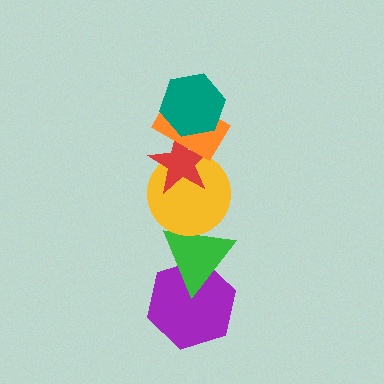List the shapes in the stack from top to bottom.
From top to bottom: the teal hexagon, the orange rectangle, the red star, the yellow circle, the green triangle, the purple hexagon.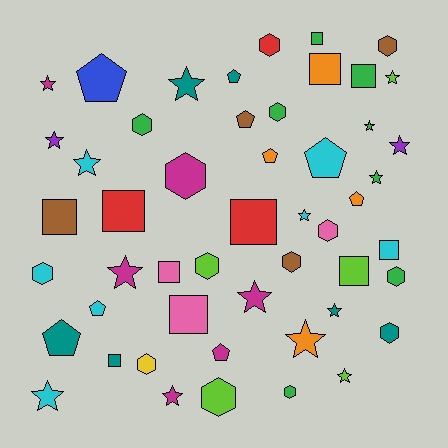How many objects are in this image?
There are 50 objects.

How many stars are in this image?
There are 16 stars.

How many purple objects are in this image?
There are 2 purple objects.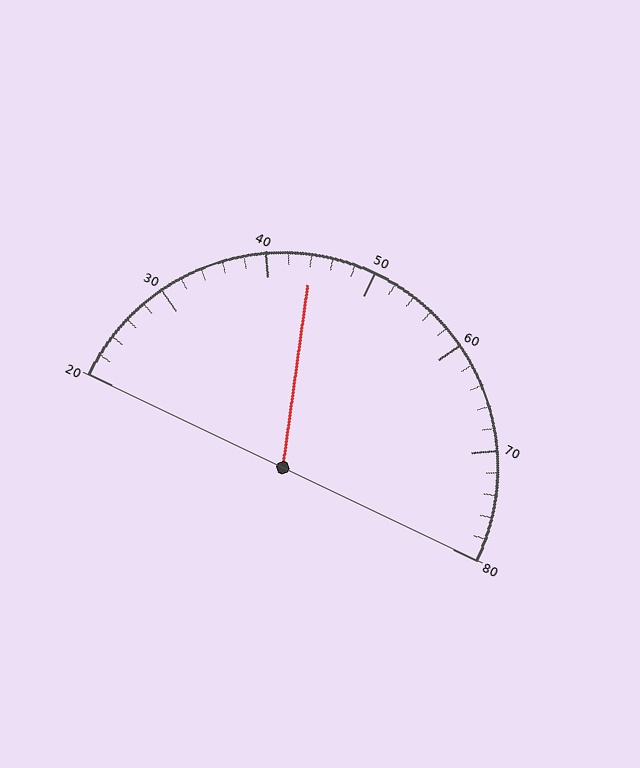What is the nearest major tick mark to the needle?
The nearest major tick mark is 40.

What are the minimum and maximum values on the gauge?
The gauge ranges from 20 to 80.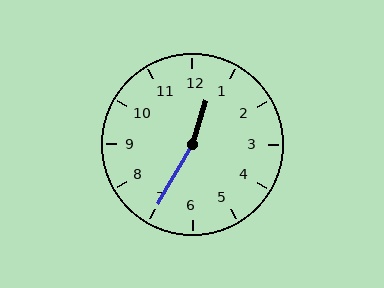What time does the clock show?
12:35.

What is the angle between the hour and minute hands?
Approximately 168 degrees.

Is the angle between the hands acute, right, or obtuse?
It is obtuse.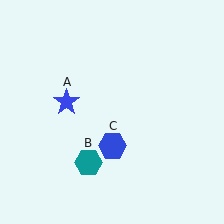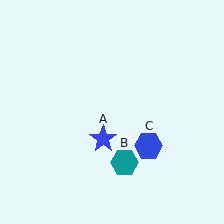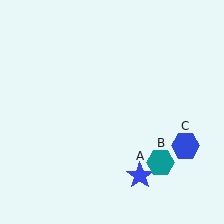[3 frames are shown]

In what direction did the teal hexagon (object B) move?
The teal hexagon (object B) moved right.